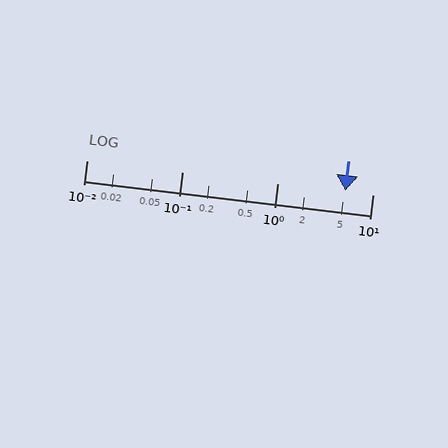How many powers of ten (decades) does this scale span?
The scale spans 3 decades, from 0.01 to 10.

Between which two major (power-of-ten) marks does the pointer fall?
The pointer is between 1 and 10.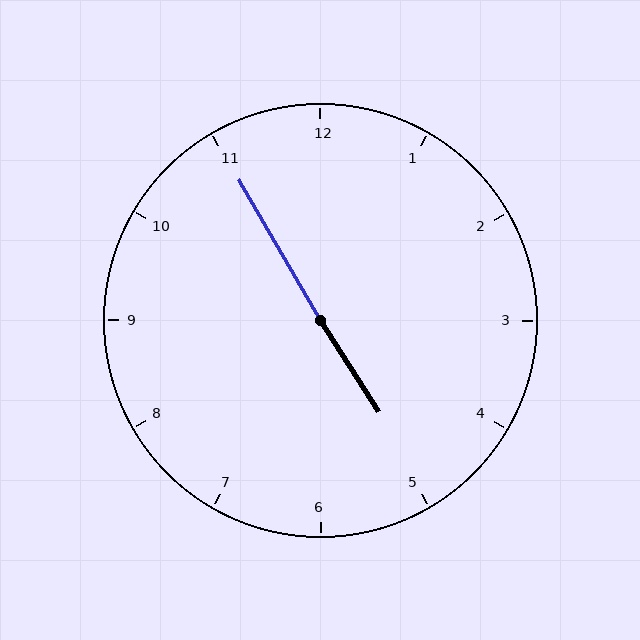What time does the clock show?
4:55.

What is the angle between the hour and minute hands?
Approximately 178 degrees.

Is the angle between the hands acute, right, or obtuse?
It is obtuse.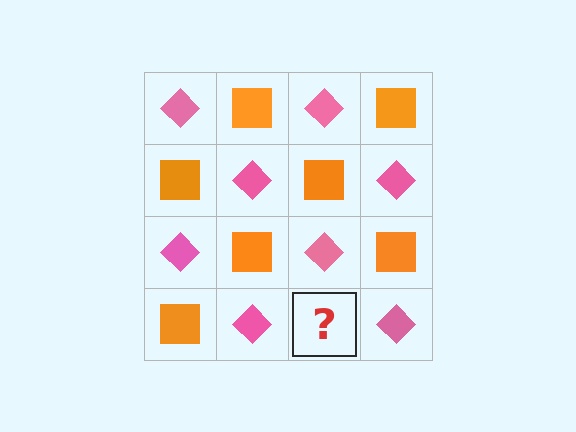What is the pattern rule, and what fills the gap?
The rule is that it alternates pink diamond and orange square in a checkerboard pattern. The gap should be filled with an orange square.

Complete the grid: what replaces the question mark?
The question mark should be replaced with an orange square.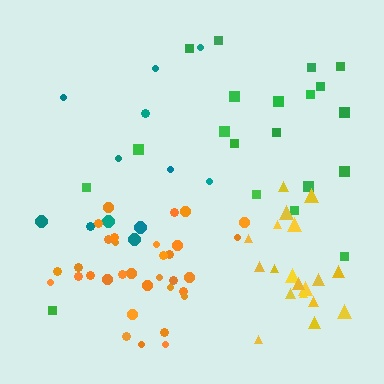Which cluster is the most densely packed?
Orange.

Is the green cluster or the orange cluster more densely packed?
Orange.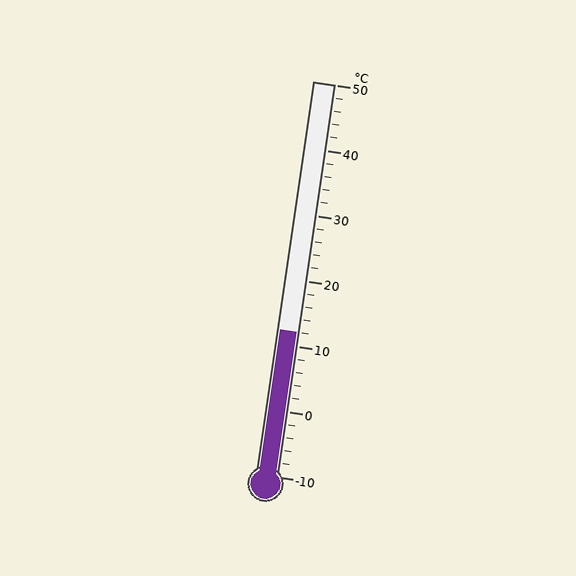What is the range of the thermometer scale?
The thermometer scale ranges from -10°C to 50°C.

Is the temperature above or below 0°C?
The temperature is above 0°C.